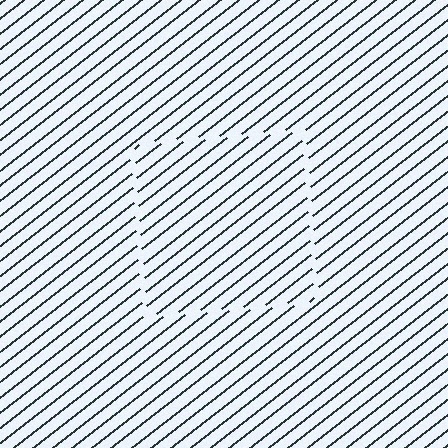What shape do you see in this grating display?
An illusory square. The interior of the shape contains the same grating, shifted by half a period — the contour is defined by the phase discontinuity where line-ends from the inner and outer gratings abut.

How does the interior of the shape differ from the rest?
The interior of the shape contains the same grating, shifted by half a period — the contour is defined by the phase discontinuity where line-ends from the inner and outer gratings abut.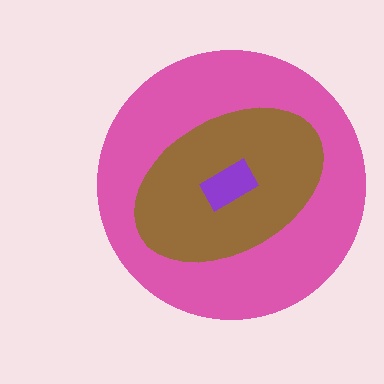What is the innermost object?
The purple rectangle.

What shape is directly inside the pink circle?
The brown ellipse.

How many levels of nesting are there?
3.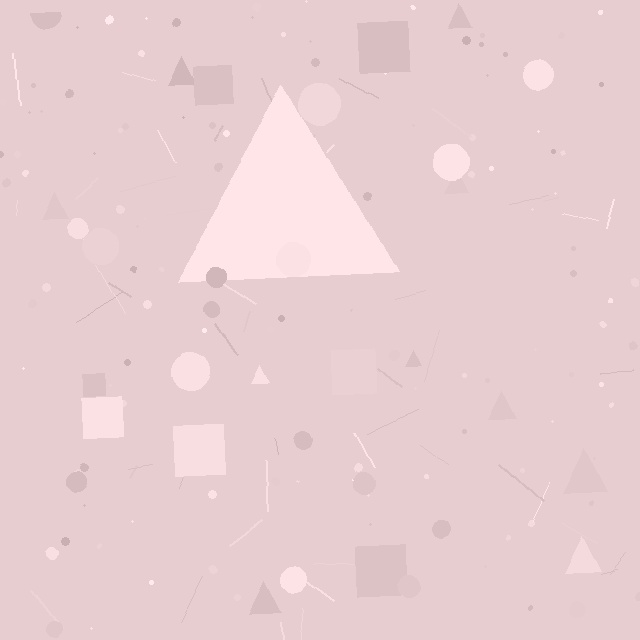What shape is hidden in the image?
A triangle is hidden in the image.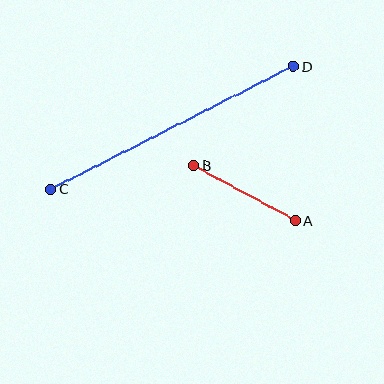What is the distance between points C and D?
The distance is approximately 272 pixels.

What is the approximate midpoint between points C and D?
The midpoint is at approximately (172, 128) pixels.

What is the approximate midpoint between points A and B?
The midpoint is at approximately (245, 193) pixels.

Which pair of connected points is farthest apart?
Points C and D are farthest apart.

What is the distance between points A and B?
The distance is approximately 116 pixels.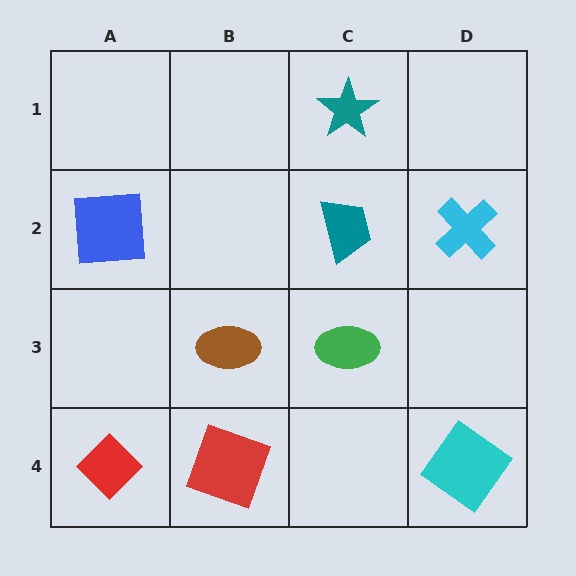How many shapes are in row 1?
1 shape.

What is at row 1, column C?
A teal star.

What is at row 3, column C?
A green ellipse.